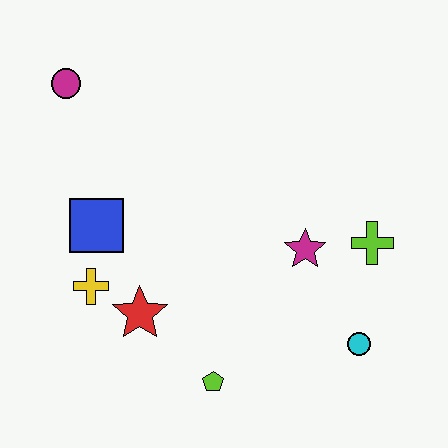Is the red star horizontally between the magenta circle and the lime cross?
Yes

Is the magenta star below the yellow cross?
No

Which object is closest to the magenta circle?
The blue square is closest to the magenta circle.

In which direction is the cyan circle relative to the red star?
The cyan circle is to the right of the red star.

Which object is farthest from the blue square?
The cyan circle is farthest from the blue square.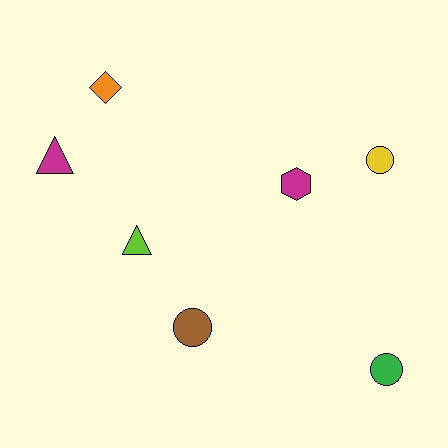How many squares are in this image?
There are no squares.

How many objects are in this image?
There are 7 objects.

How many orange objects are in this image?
There is 1 orange object.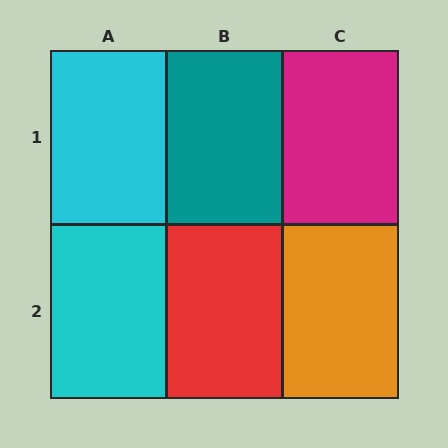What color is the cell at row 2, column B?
Red.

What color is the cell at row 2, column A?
Cyan.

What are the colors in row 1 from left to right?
Cyan, teal, magenta.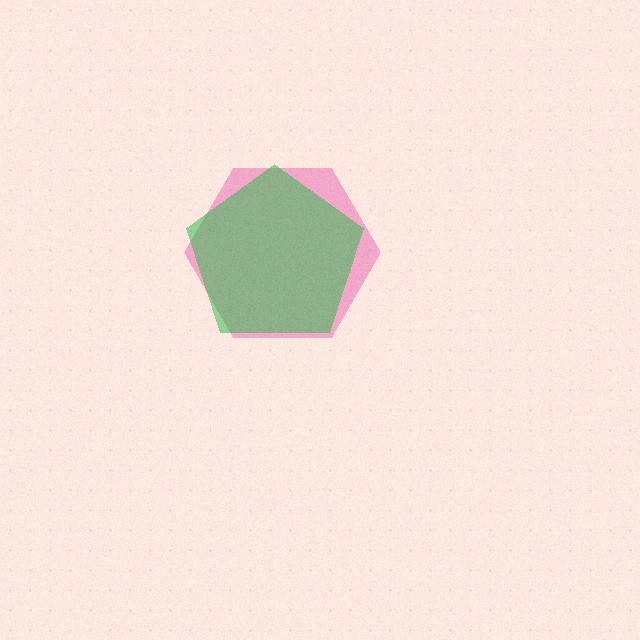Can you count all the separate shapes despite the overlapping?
Yes, there are 2 separate shapes.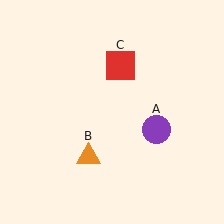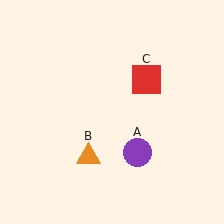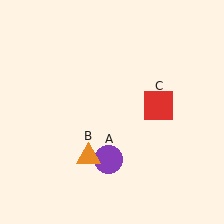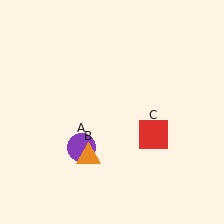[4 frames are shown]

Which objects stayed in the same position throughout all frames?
Orange triangle (object B) remained stationary.